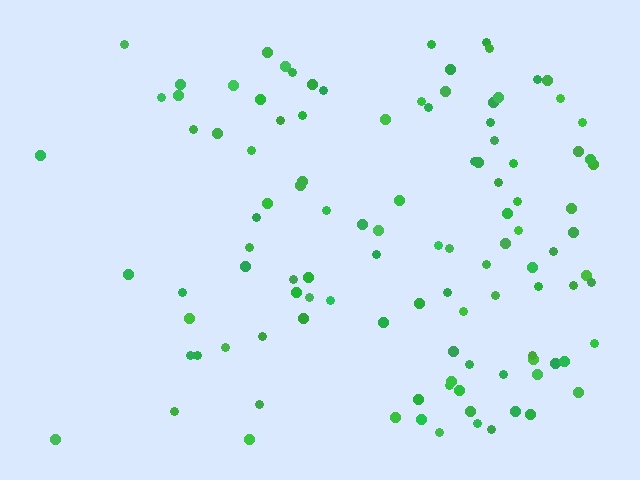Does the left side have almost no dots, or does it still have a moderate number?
Still a moderate number, just noticeably fewer than the right.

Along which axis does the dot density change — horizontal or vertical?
Horizontal.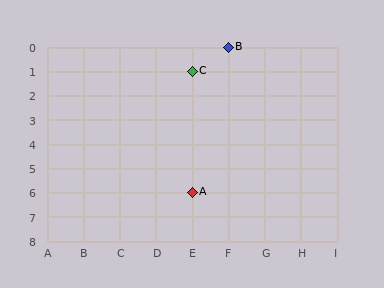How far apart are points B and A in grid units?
Points B and A are 1 column and 6 rows apart (about 6.1 grid units diagonally).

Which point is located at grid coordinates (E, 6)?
Point A is at (E, 6).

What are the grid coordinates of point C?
Point C is at grid coordinates (E, 1).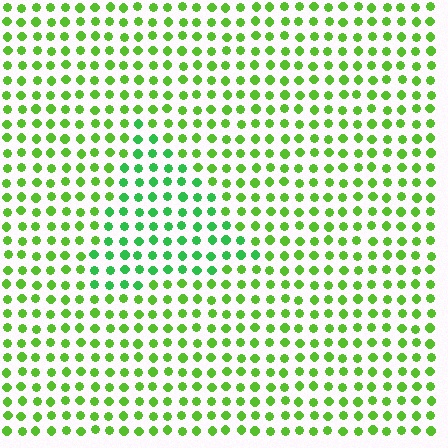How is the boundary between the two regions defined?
The boundary is defined purely by a slight shift in hue (about 30 degrees). Spacing, size, and orientation are identical on both sides.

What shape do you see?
I see a triangle.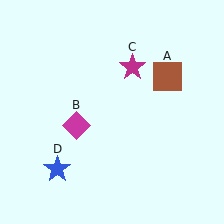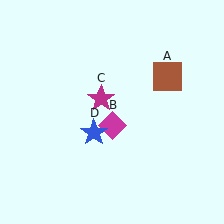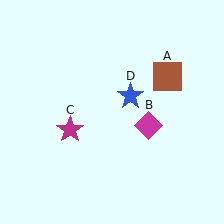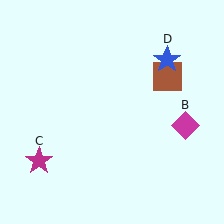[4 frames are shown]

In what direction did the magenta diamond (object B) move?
The magenta diamond (object B) moved right.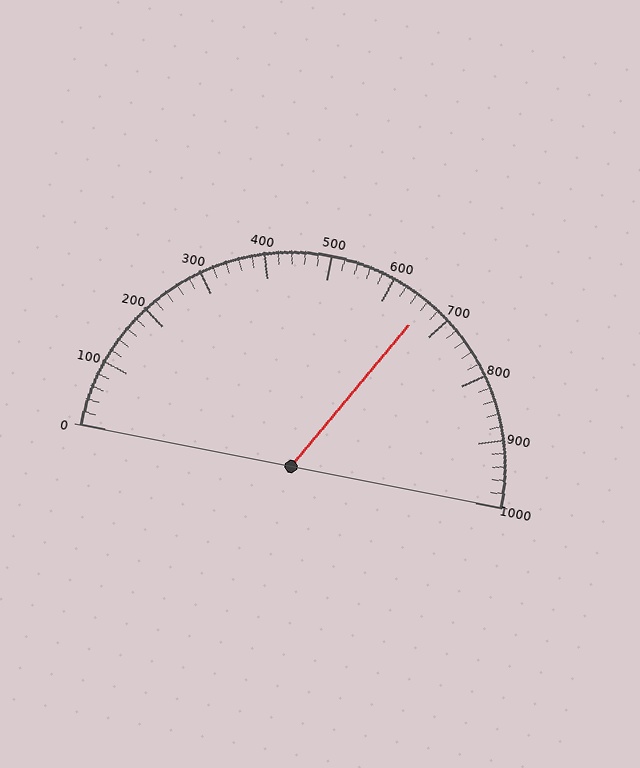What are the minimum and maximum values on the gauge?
The gauge ranges from 0 to 1000.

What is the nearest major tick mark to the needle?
The nearest major tick mark is 700.